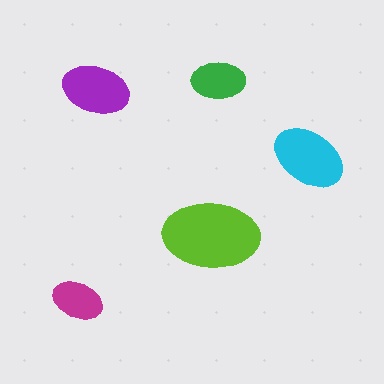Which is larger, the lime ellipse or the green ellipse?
The lime one.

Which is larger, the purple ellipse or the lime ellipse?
The lime one.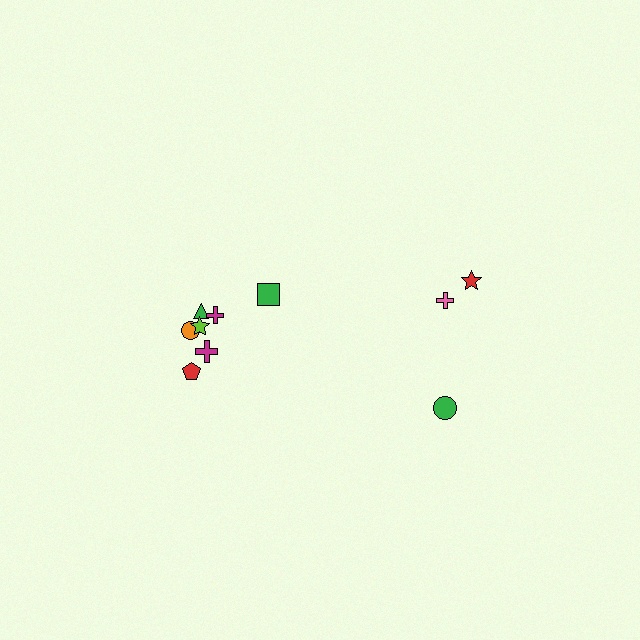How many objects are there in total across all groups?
There are 10 objects.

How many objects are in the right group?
There are 3 objects.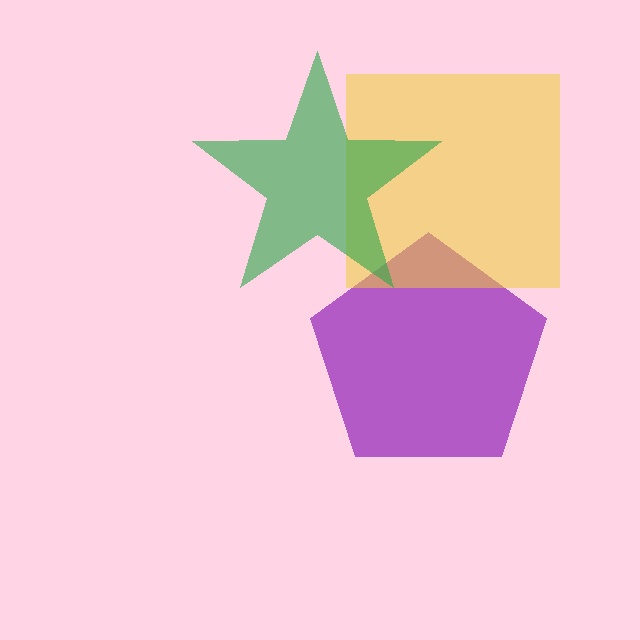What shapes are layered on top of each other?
The layered shapes are: a purple pentagon, a yellow square, a green star.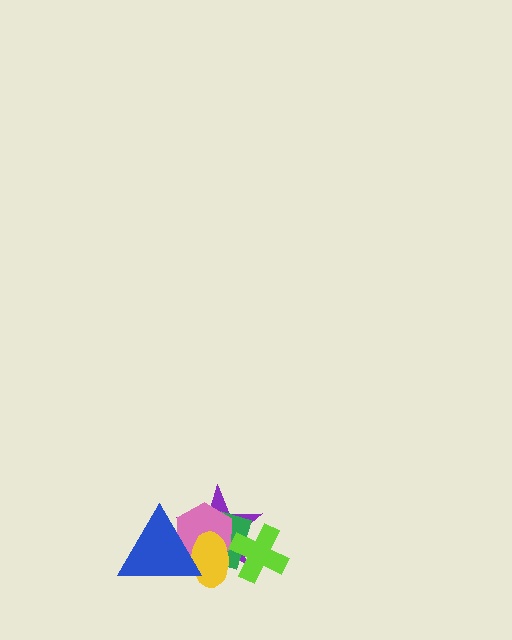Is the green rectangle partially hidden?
Yes, it is partially covered by another shape.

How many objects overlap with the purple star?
5 objects overlap with the purple star.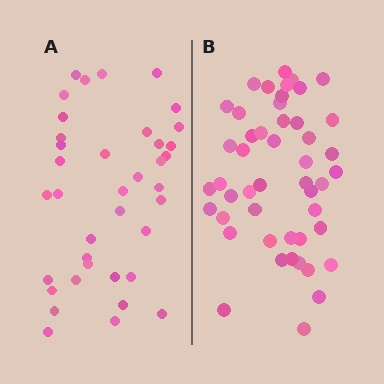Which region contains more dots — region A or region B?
Region B (the right region) has more dots.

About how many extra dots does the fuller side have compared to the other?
Region B has roughly 10 or so more dots than region A.